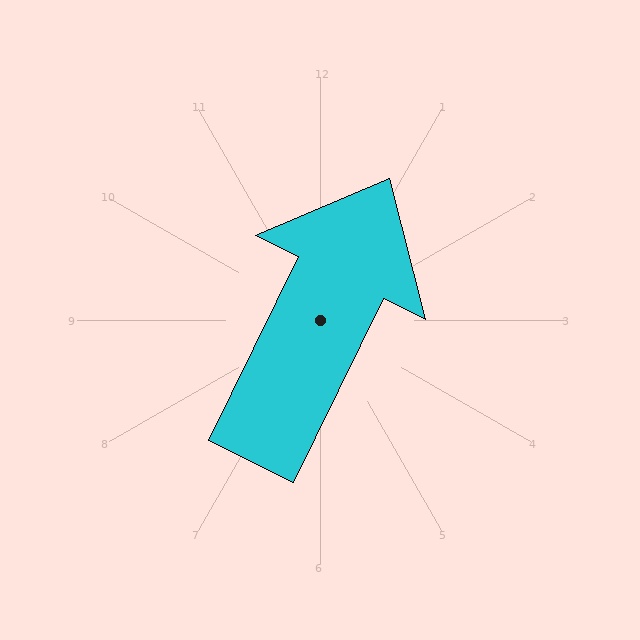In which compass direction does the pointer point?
Northeast.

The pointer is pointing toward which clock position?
Roughly 1 o'clock.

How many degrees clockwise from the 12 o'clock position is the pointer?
Approximately 26 degrees.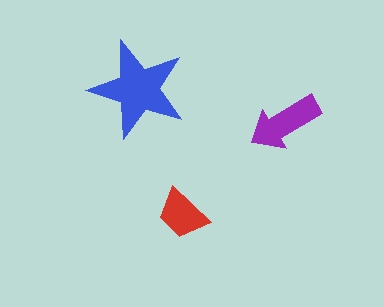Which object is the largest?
The blue star.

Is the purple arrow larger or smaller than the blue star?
Smaller.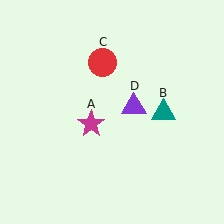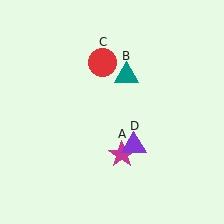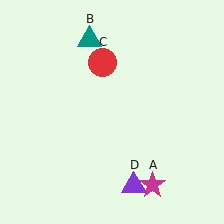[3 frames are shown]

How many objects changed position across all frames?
3 objects changed position: magenta star (object A), teal triangle (object B), purple triangle (object D).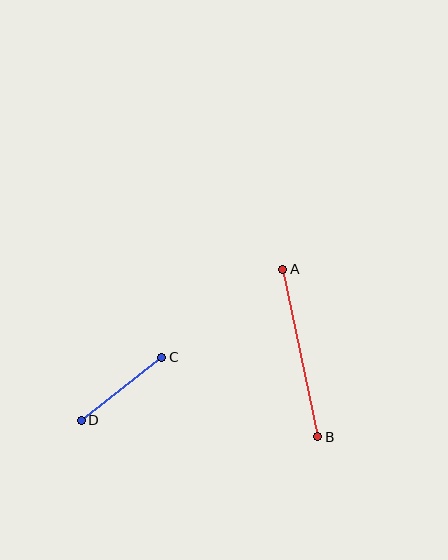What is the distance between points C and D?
The distance is approximately 102 pixels.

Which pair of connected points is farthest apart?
Points A and B are farthest apart.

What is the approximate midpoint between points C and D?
The midpoint is at approximately (122, 389) pixels.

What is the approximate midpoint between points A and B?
The midpoint is at approximately (300, 353) pixels.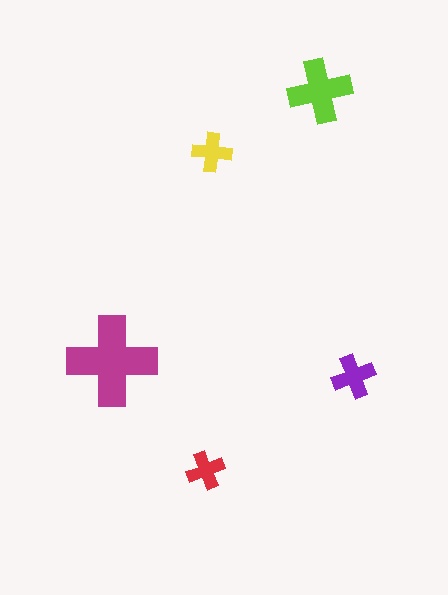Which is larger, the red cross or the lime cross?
The lime one.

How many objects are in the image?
There are 5 objects in the image.